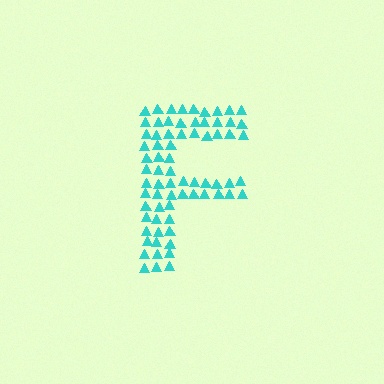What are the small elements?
The small elements are triangles.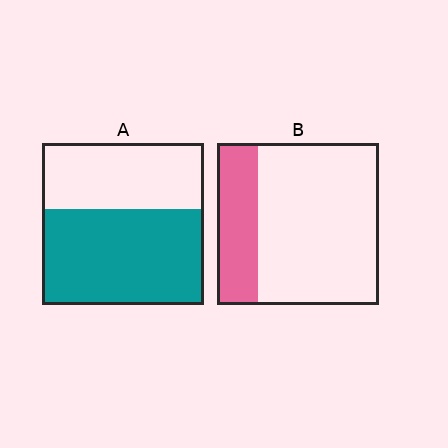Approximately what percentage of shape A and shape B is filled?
A is approximately 60% and B is approximately 25%.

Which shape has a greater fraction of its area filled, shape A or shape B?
Shape A.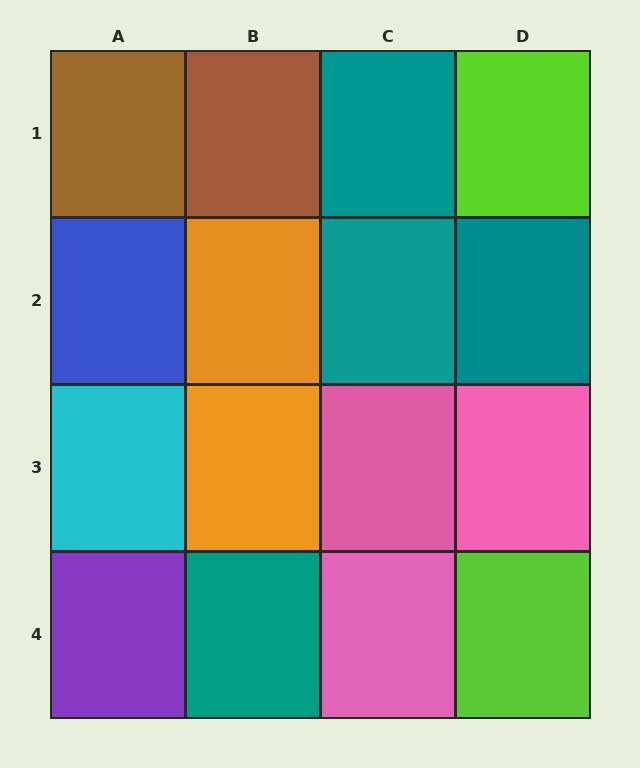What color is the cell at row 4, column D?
Lime.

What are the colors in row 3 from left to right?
Cyan, orange, pink, pink.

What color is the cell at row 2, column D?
Teal.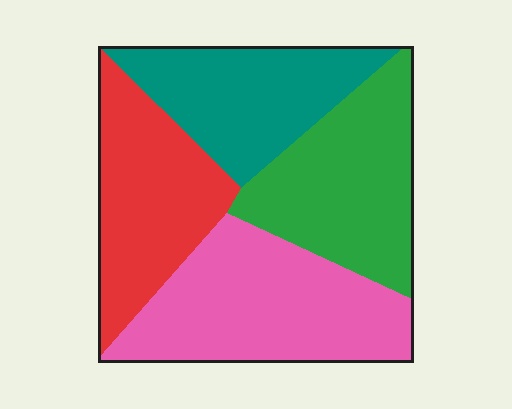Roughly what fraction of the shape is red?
Red takes up between a sixth and a third of the shape.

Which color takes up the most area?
Pink, at roughly 30%.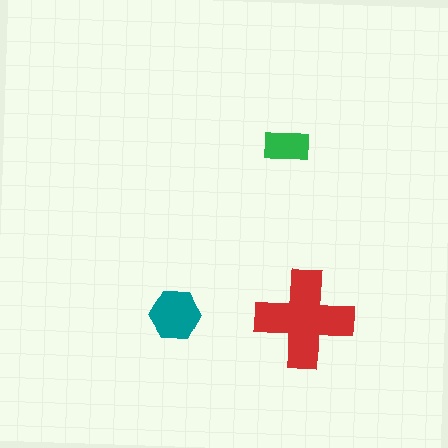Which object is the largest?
The red cross.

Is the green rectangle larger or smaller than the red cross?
Smaller.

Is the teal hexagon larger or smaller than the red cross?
Smaller.